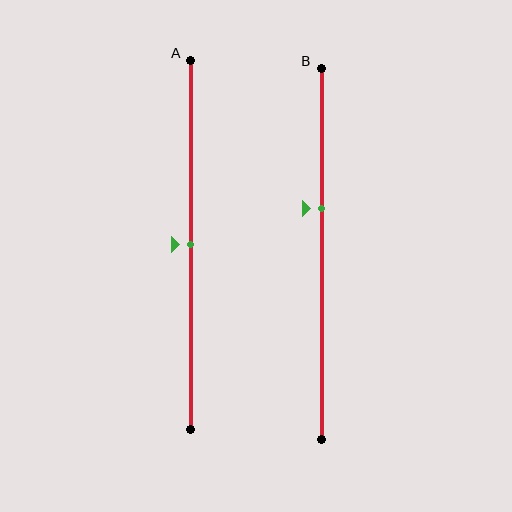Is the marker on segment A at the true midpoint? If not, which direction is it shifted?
Yes, the marker on segment A is at the true midpoint.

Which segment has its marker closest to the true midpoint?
Segment A has its marker closest to the true midpoint.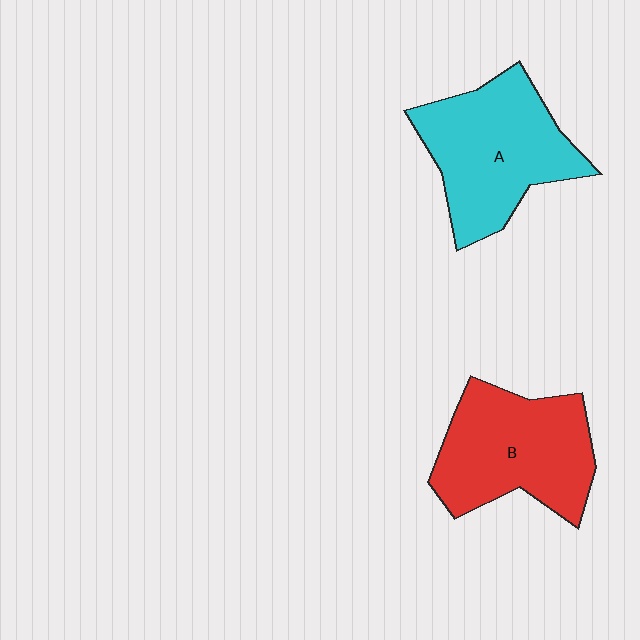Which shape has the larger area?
Shape A (cyan).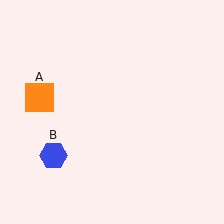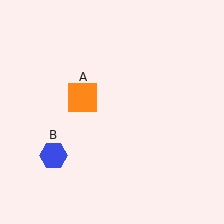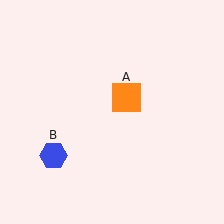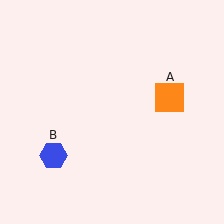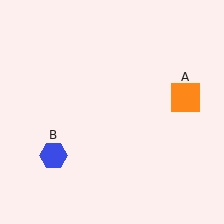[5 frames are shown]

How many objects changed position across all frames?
1 object changed position: orange square (object A).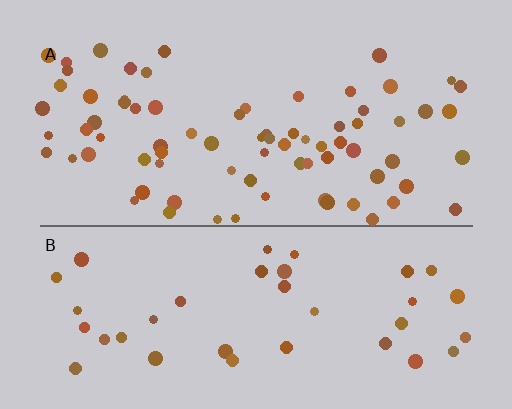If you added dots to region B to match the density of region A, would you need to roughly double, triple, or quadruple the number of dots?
Approximately double.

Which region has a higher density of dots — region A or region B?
A (the top).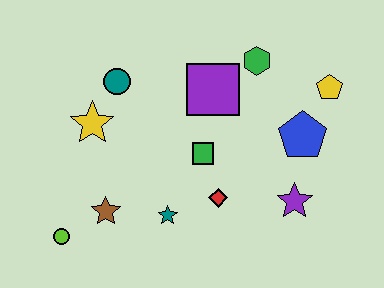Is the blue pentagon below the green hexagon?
Yes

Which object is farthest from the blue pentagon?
The lime circle is farthest from the blue pentagon.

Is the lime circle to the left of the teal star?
Yes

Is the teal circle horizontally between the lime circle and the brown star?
No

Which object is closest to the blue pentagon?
The yellow pentagon is closest to the blue pentagon.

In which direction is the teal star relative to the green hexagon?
The teal star is below the green hexagon.